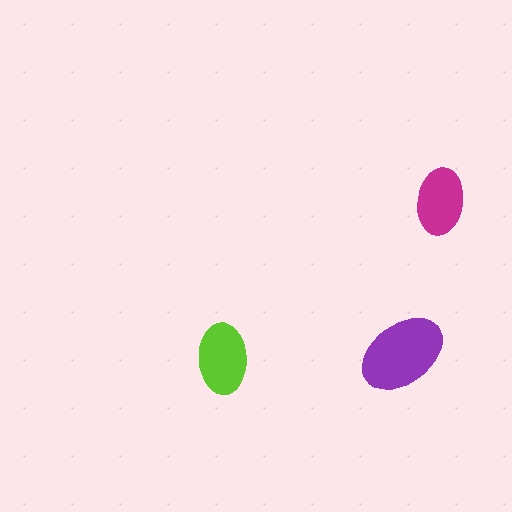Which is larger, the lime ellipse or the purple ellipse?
The purple one.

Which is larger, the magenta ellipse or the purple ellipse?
The purple one.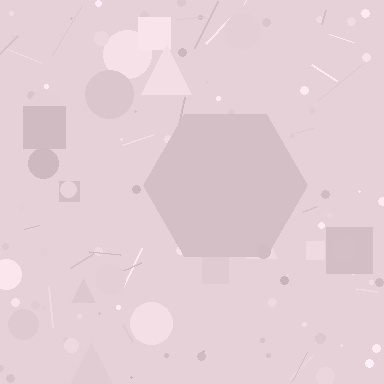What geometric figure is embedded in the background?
A hexagon is embedded in the background.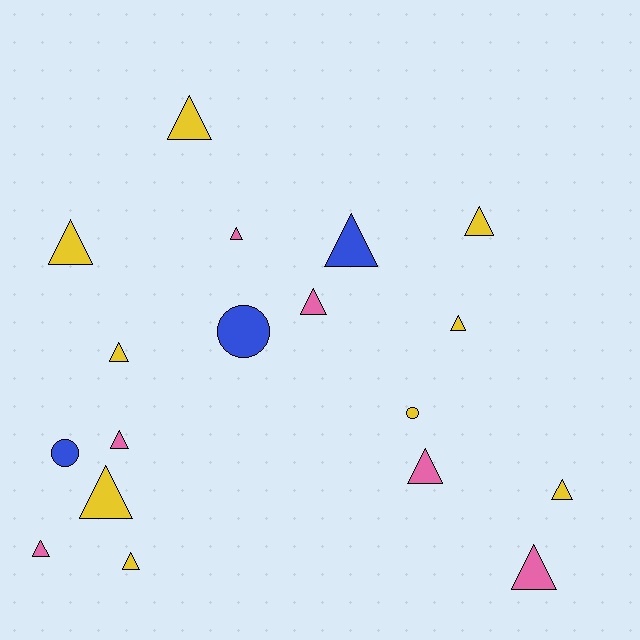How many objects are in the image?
There are 18 objects.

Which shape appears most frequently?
Triangle, with 15 objects.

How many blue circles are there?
There are 2 blue circles.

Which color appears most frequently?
Yellow, with 9 objects.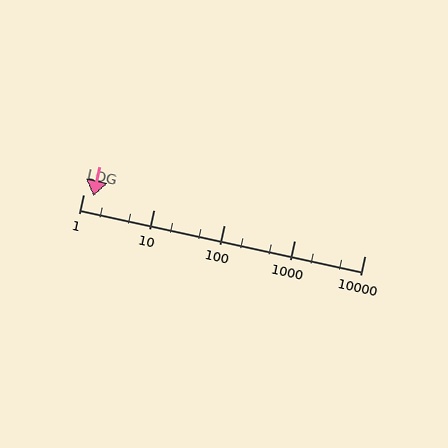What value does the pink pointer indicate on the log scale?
The pointer indicates approximately 1.4.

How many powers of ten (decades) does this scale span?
The scale spans 4 decades, from 1 to 10000.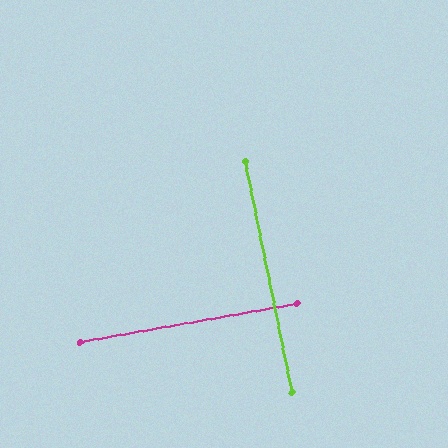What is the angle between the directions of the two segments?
Approximately 89 degrees.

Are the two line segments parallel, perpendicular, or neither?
Perpendicular — they meet at approximately 89°.